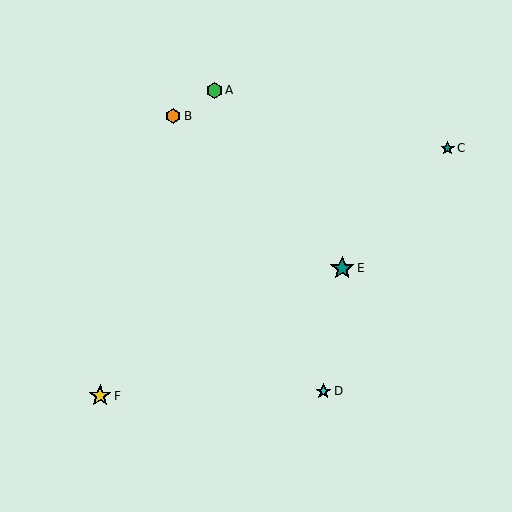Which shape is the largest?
The teal star (labeled E) is the largest.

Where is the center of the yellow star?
The center of the yellow star is at (100, 395).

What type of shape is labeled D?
Shape D is a cyan star.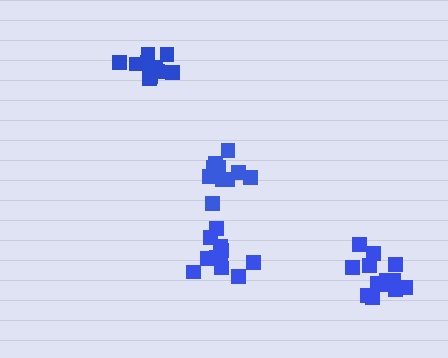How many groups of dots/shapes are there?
There are 4 groups.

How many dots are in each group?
Group 1: 12 dots, Group 2: 11 dots, Group 3: 15 dots, Group 4: 11 dots (49 total).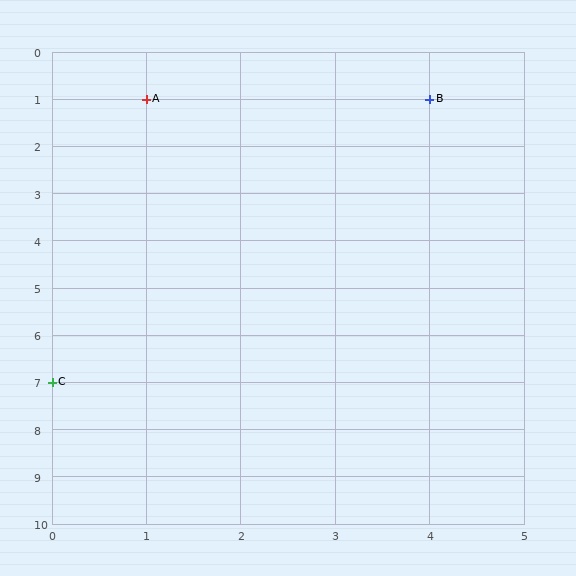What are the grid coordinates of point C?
Point C is at grid coordinates (0, 7).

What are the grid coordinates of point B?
Point B is at grid coordinates (4, 1).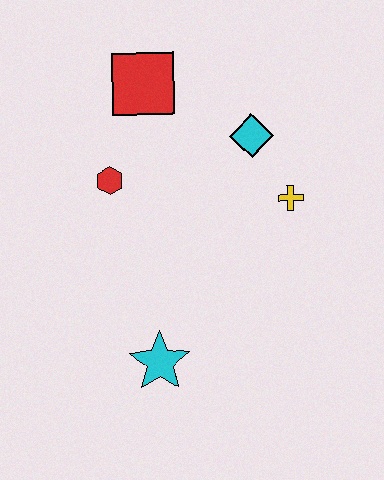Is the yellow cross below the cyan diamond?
Yes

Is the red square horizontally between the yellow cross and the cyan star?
No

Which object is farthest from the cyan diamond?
The cyan star is farthest from the cyan diamond.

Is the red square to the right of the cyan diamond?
No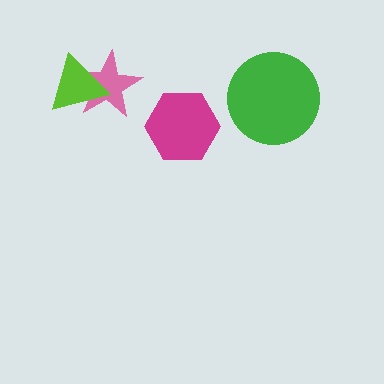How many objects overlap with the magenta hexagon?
0 objects overlap with the magenta hexagon.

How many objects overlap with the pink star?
1 object overlaps with the pink star.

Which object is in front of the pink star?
The lime triangle is in front of the pink star.